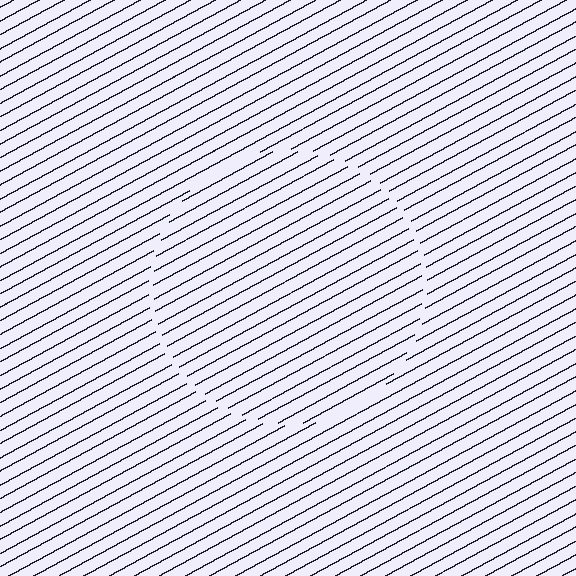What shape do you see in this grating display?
An illusory circle. The interior of the shape contains the same grating, shifted by half a period — the contour is defined by the phase discontinuity where line-ends from the inner and outer gratings abut.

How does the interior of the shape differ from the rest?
The interior of the shape contains the same grating, shifted by half a period — the contour is defined by the phase discontinuity where line-ends from the inner and outer gratings abut.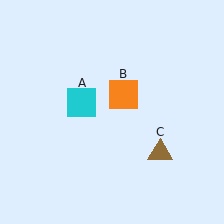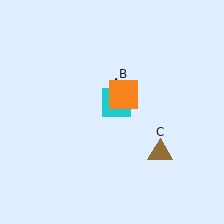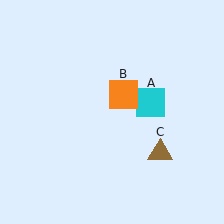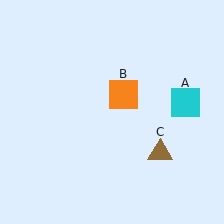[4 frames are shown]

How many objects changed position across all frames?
1 object changed position: cyan square (object A).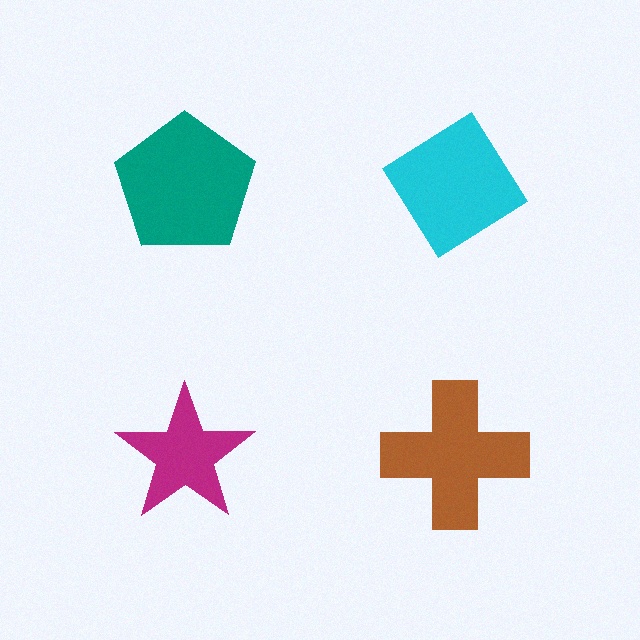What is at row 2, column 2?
A brown cross.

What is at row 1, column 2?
A cyan diamond.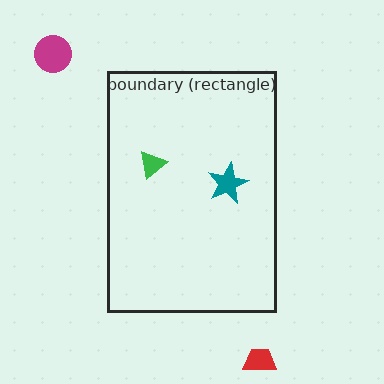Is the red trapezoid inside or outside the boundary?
Outside.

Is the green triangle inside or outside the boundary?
Inside.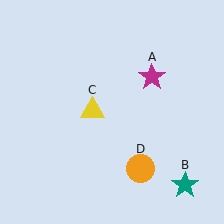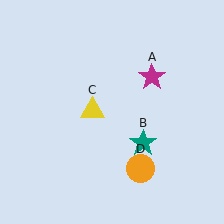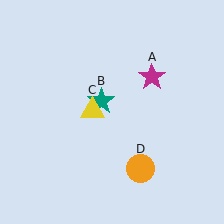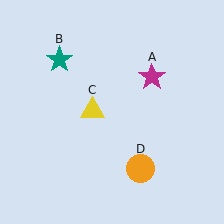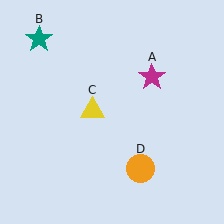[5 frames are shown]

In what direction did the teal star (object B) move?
The teal star (object B) moved up and to the left.